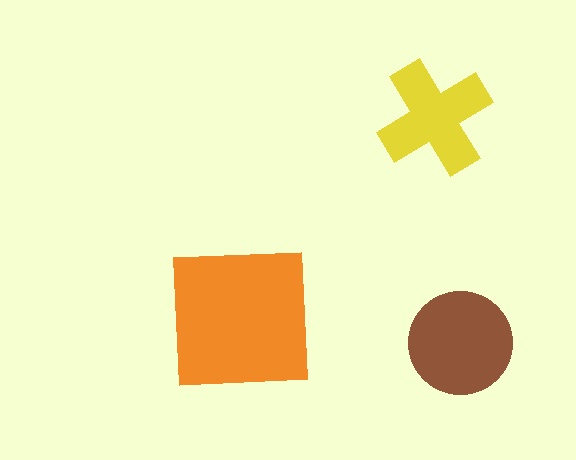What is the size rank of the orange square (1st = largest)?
1st.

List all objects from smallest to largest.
The yellow cross, the brown circle, the orange square.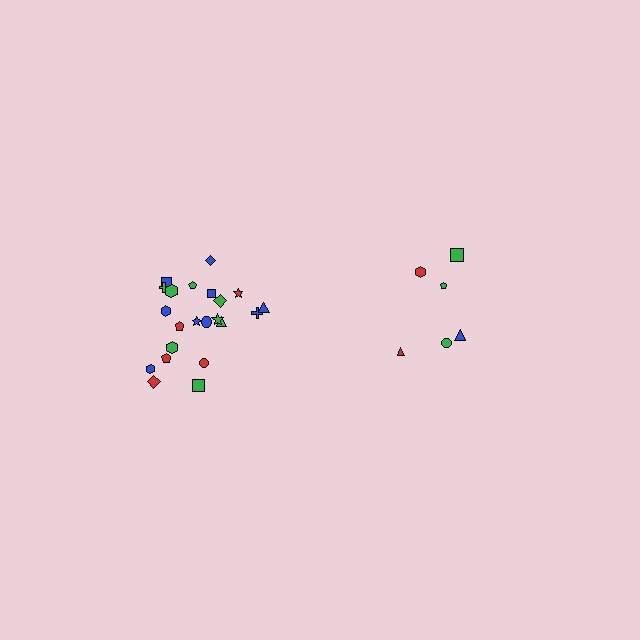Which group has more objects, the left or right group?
The left group.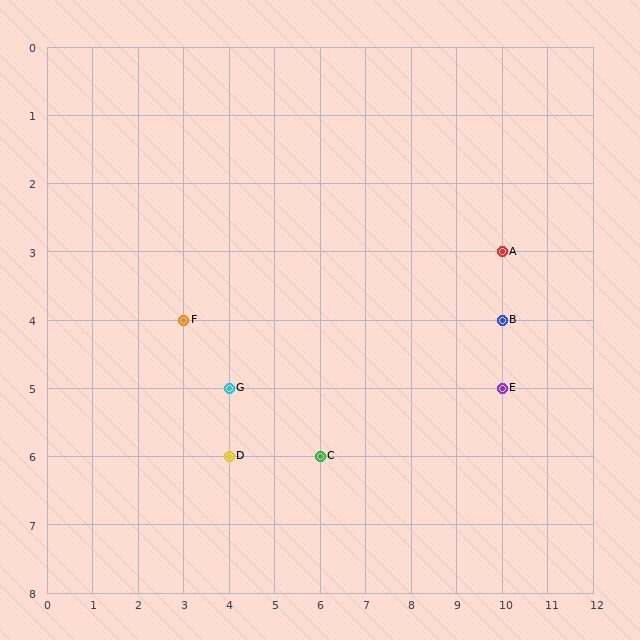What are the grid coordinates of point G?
Point G is at grid coordinates (4, 5).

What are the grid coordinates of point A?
Point A is at grid coordinates (10, 3).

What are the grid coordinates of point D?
Point D is at grid coordinates (4, 6).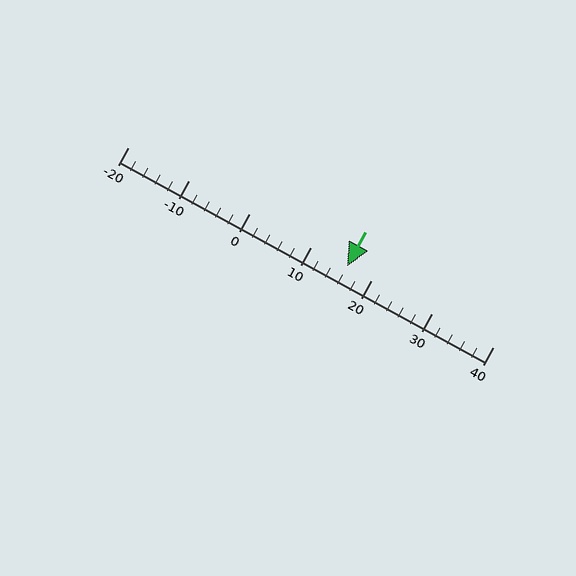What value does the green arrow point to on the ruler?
The green arrow points to approximately 16.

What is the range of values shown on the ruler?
The ruler shows values from -20 to 40.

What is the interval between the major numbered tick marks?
The major tick marks are spaced 10 units apart.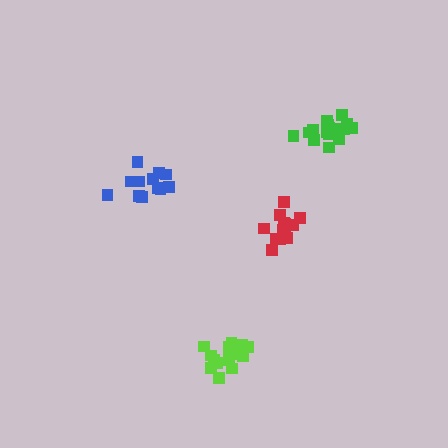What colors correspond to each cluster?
The clusters are colored: red, blue, green, lime.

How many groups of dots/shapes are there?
There are 4 groups.